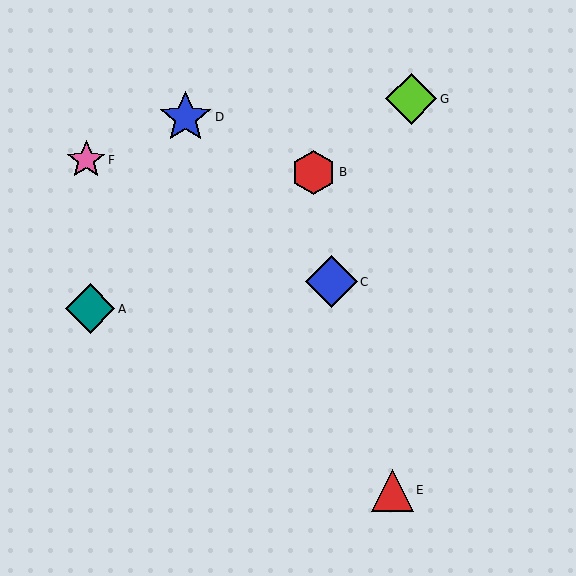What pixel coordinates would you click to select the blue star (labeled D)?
Click at (185, 117) to select the blue star D.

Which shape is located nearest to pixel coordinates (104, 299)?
The teal diamond (labeled A) at (90, 309) is nearest to that location.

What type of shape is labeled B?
Shape B is a red hexagon.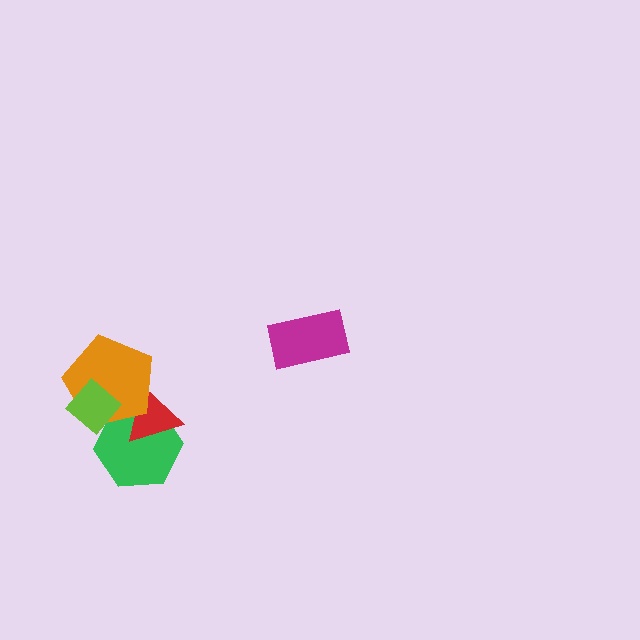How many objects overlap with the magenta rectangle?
0 objects overlap with the magenta rectangle.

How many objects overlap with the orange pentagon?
3 objects overlap with the orange pentagon.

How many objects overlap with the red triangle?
2 objects overlap with the red triangle.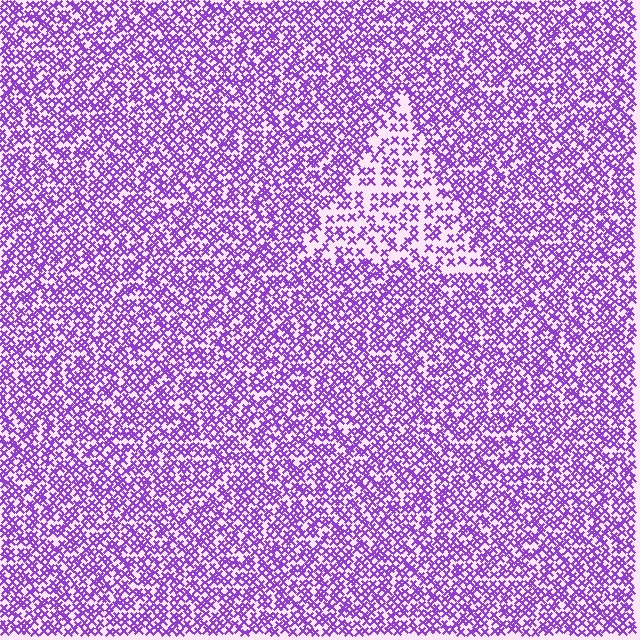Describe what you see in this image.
The image contains small purple elements arranged at two different densities. A triangle-shaped region is visible where the elements are less densely packed than the surrounding area.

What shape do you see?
I see a triangle.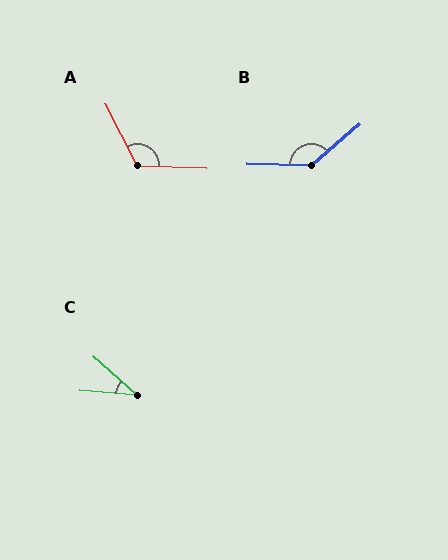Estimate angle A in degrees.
Approximately 120 degrees.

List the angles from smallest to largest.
C (37°), A (120°), B (138°).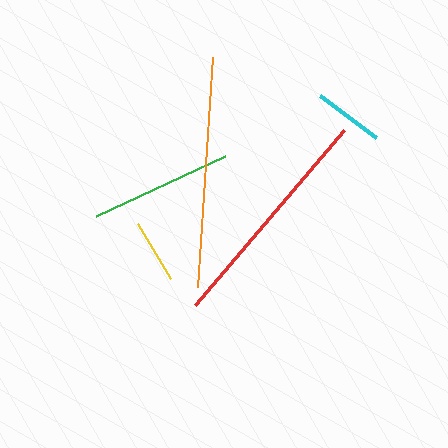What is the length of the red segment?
The red segment is approximately 230 pixels long.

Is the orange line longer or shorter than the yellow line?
The orange line is longer than the yellow line.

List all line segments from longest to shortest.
From longest to shortest: orange, red, green, cyan, yellow.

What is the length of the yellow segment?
The yellow segment is approximately 64 pixels long.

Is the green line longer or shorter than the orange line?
The orange line is longer than the green line.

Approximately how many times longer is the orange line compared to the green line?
The orange line is approximately 1.6 times the length of the green line.